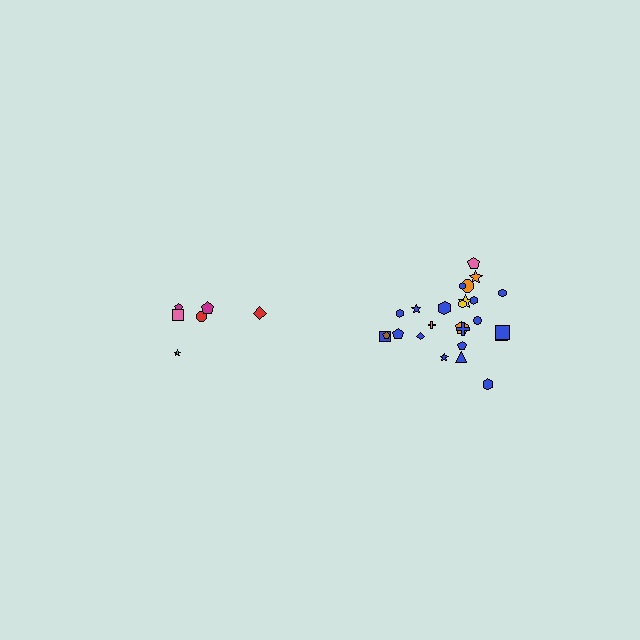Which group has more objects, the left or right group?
The right group.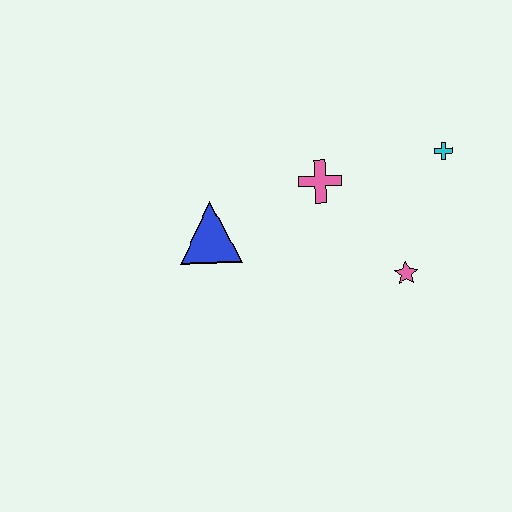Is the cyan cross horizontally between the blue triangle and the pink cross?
No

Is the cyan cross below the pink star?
No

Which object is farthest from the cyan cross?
The blue triangle is farthest from the cyan cross.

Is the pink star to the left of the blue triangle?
No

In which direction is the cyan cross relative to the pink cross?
The cyan cross is to the right of the pink cross.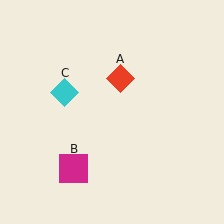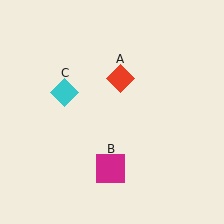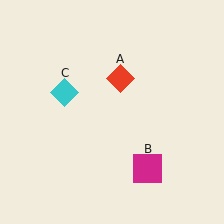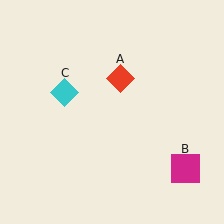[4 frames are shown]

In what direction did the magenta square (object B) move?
The magenta square (object B) moved right.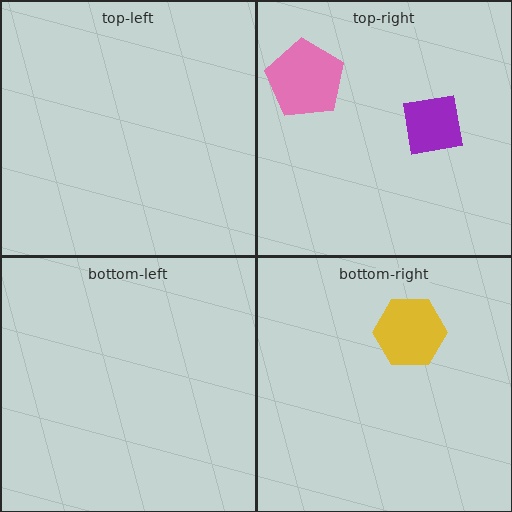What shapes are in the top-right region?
The pink pentagon, the purple square.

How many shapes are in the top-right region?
2.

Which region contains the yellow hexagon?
The bottom-right region.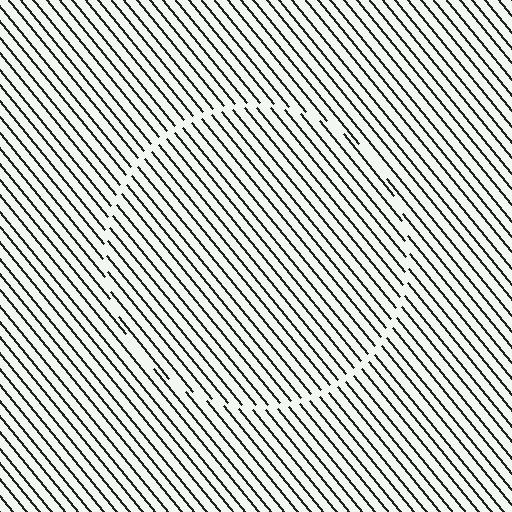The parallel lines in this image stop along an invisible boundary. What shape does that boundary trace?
An illusory circle. The interior of the shape contains the same grating, shifted by half a period — the contour is defined by the phase discontinuity where line-ends from the inner and outer gratings abut.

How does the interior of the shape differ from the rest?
The interior of the shape contains the same grating, shifted by half a period — the contour is defined by the phase discontinuity where line-ends from the inner and outer gratings abut.